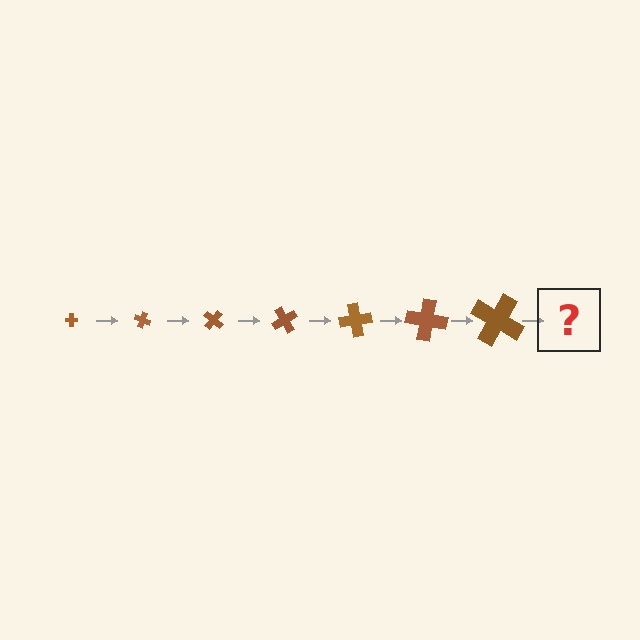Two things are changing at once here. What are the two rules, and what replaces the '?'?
The two rules are that the cross grows larger each step and it rotates 20 degrees each step. The '?' should be a cross, larger than the previous one and rotated 140 degrees from the start.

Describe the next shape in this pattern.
It should be a cross, larger than the previous one and rotated 140 degrees from the start.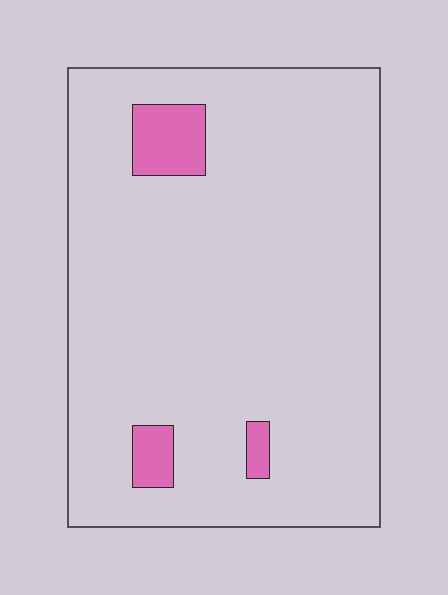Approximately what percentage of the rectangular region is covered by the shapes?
Approximately 5%.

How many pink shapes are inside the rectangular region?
3.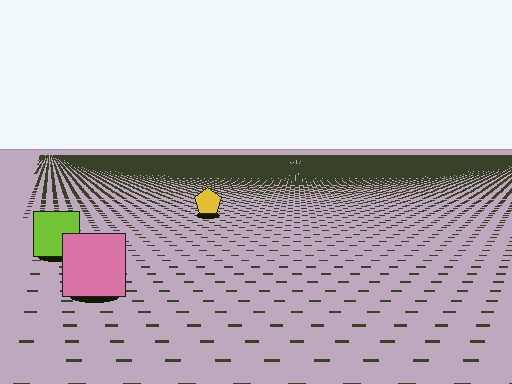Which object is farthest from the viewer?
The yellow pentagon is farthest from the viewer. It appears smaller and the ground texture around it is denser.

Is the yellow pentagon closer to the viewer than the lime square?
No. The lime square is closer — you can tell from the texture gradient: the ground texture is coarser near it.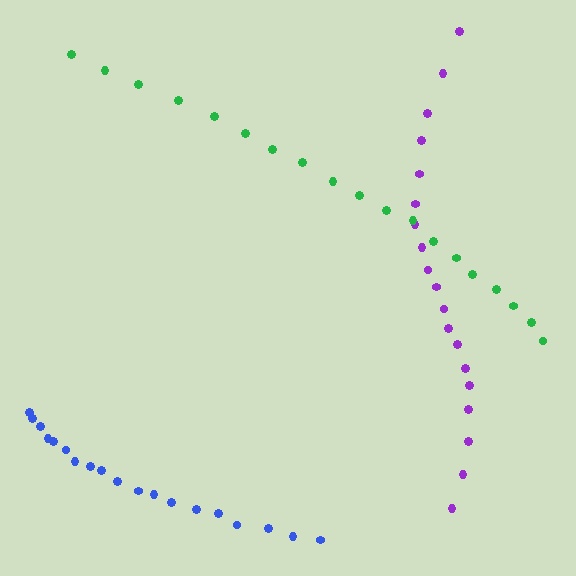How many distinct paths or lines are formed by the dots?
There are 3 distinct paths.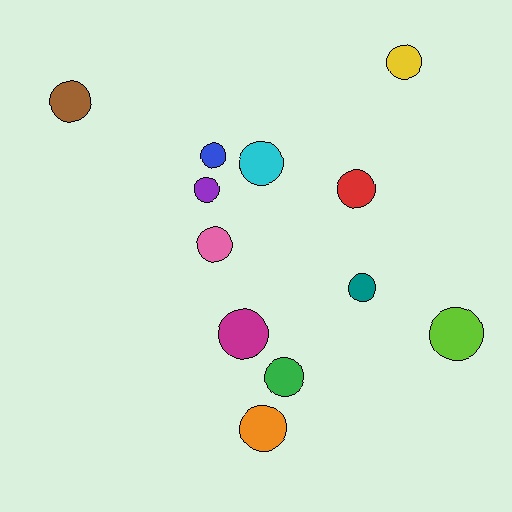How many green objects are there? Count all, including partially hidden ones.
There is 1 green object.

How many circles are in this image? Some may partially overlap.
There are 12 circles.